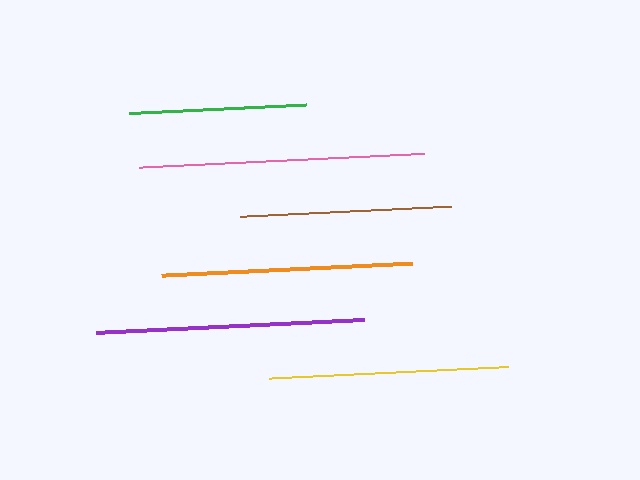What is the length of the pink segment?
The pink segment is approximately 285 pixels long.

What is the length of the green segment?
The green segment is approximately 178 pixels long.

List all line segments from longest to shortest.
From longest to shortest: pink, purple, orange, yellow, brown, green.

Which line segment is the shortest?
The green line is the shortest at approximately 178 pixels.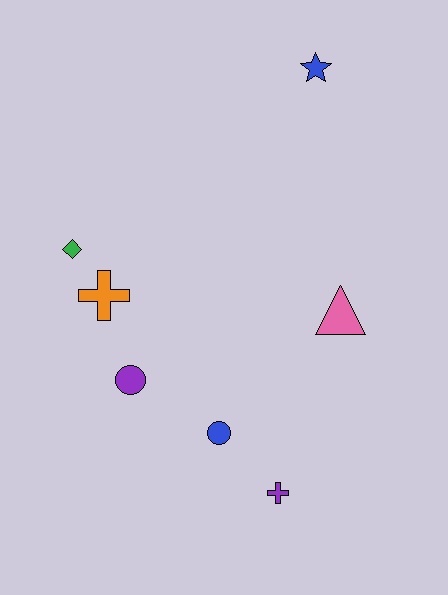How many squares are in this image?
There are no squares.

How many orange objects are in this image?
There is 1 orange object.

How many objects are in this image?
There are 7 objects.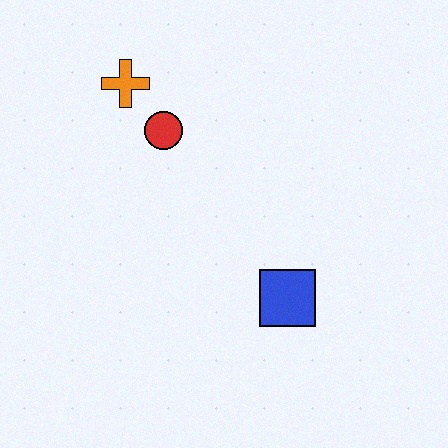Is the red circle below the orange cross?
Yes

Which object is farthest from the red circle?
The blue square is farthest from the red circle.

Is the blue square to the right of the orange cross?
Yes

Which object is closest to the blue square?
The red circle is closest to the blue square.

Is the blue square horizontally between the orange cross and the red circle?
No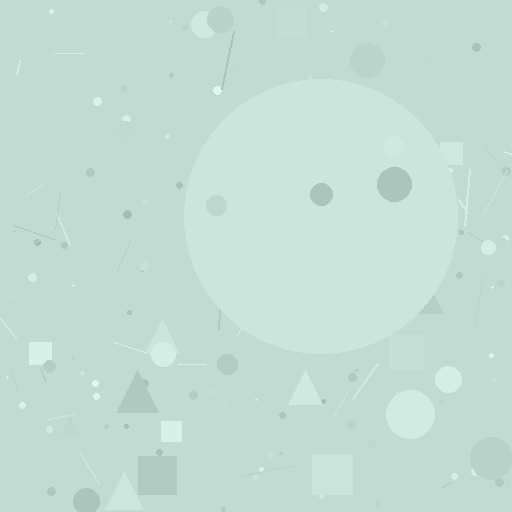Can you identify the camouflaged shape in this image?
The camouflaged shape is a circle.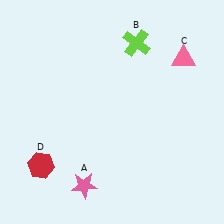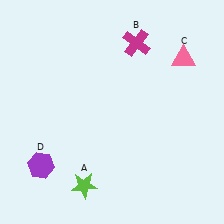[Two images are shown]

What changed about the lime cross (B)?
In Image 1, B is lime. In Image 2, it changed to magenta.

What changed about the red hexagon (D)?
In Image 1, D is red. In Image 2, it changed to purple.